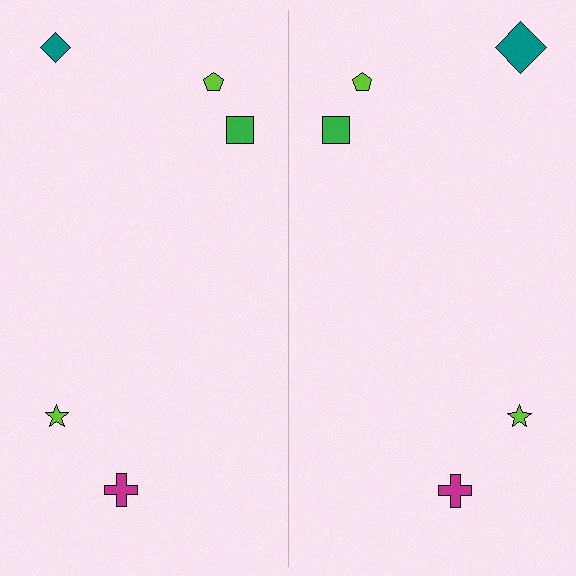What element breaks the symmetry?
The teal diamond on the right side has a different size than its mirror counterpart.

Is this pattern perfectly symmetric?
No, the pattern is not perfectly symmetric. The teal diamond on the right side has a different size than its mirror counterpart.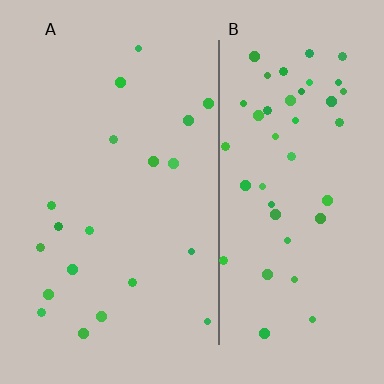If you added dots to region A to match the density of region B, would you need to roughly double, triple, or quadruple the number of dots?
Approximately double.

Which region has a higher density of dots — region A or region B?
B (the right).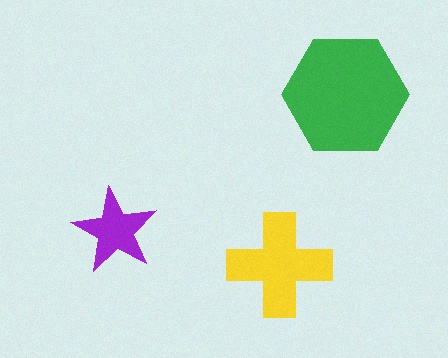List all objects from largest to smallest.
The green hexagon, the yellow cross, the purple star.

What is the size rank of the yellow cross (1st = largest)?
2nd.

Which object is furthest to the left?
The purple star is leftmost.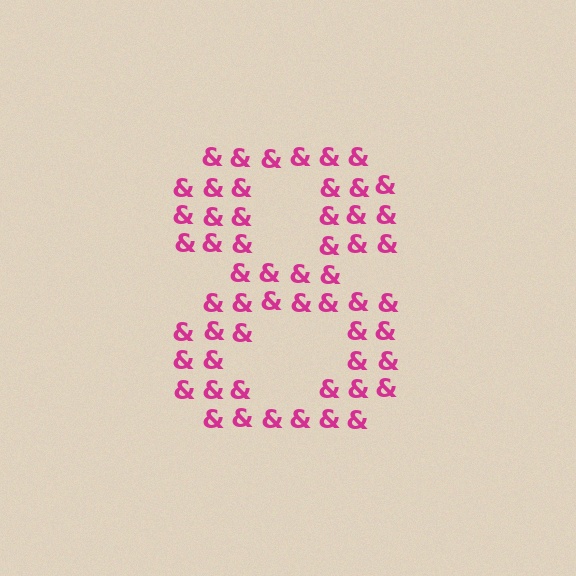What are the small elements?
The small elements are ampersands.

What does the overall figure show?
The overall figure shows the digit 8.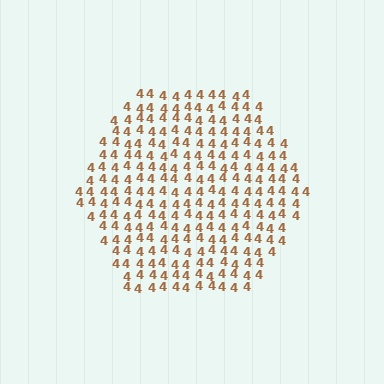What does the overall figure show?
The overall figure shows a hexagon.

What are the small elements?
The small elements are digit 4's.